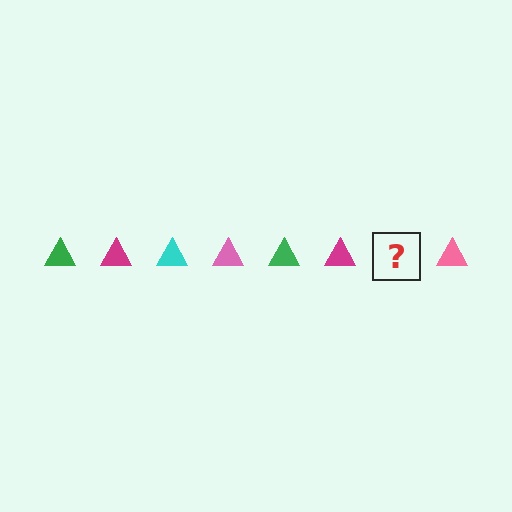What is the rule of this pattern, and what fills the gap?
The rule is that the pattern cycles through green, magenta, cyan, pink triangles. The gap should be filled with a cyan triangle.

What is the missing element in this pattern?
The missing element is a cyan triangle.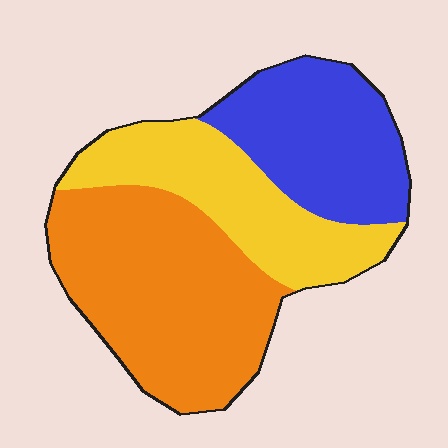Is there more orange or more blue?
Orange.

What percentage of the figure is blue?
Blue takes up between a quarter and a half of the figure.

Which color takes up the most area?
Orange, at roughly 45%.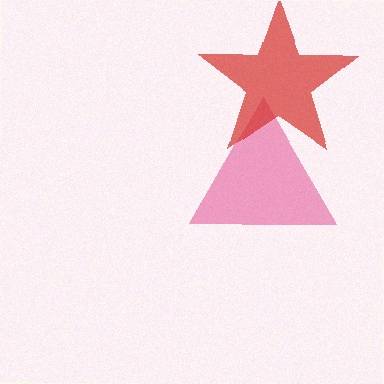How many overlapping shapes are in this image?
There are 2 overlapping shapes in the image.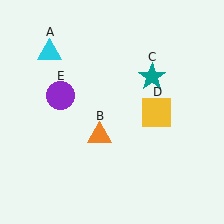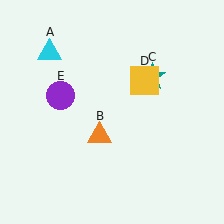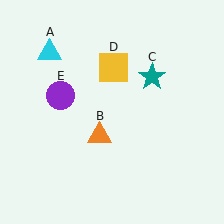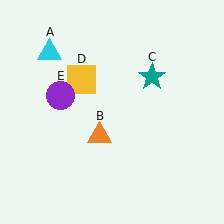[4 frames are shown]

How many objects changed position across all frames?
1 object changed position: yellow square (object D).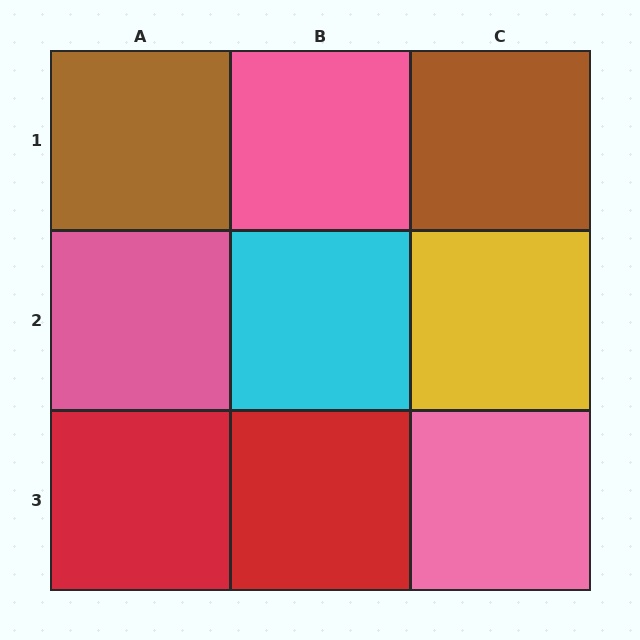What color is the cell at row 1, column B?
Pink.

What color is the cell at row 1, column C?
Brown.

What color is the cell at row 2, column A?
Pink.